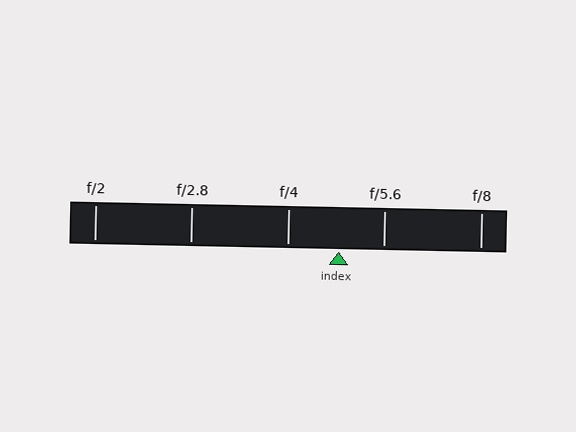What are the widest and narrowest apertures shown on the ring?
The widest aperture shown is f/2 and the narrowest is f/8.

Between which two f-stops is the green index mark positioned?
The index mark is between f/4 and f/5.6.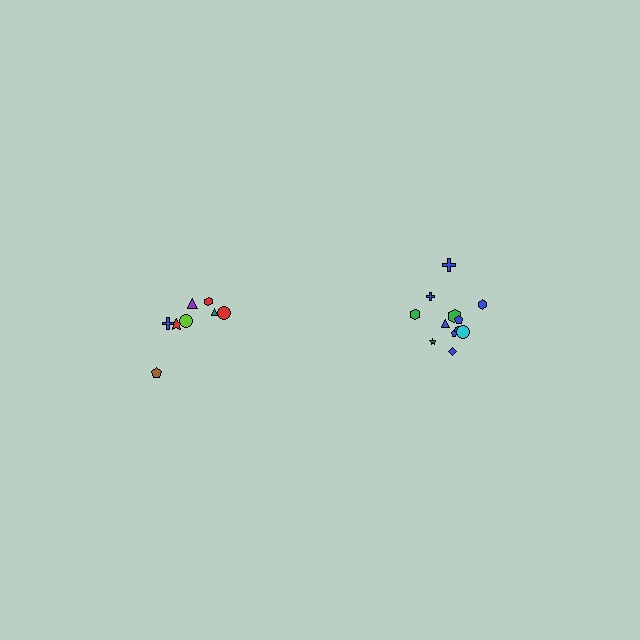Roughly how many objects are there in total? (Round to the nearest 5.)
Roughly 20 objects in total.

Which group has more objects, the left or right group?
The right group.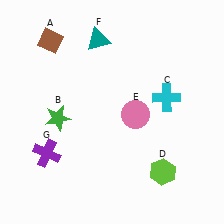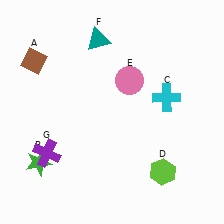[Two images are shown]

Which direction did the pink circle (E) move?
The pink circle (E) moved up.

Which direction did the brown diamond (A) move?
The brown diamond (A) moved down.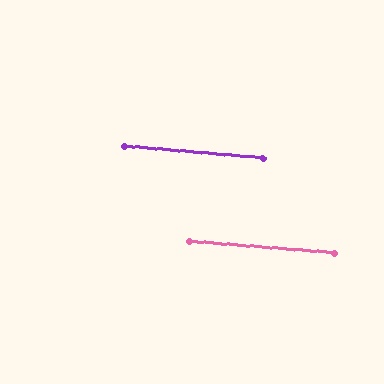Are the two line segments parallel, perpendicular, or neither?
Parallel — their directions differ by only 0.8°.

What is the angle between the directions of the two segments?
Approximately 1 degree.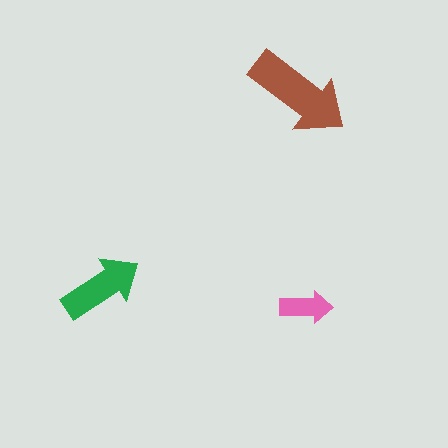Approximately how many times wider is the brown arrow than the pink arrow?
About 2 times wider.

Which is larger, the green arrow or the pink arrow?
The green one.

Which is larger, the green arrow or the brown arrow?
The brown one.